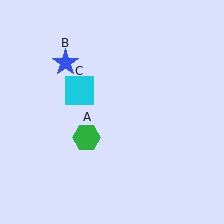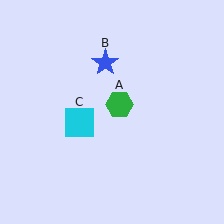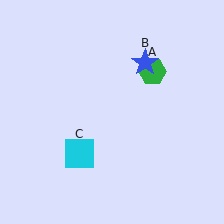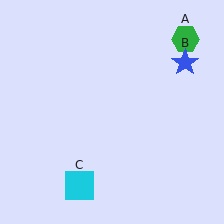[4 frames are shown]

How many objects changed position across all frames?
3 objects changed position: green hexagon (object A), blue star (object B), cyan square (object C).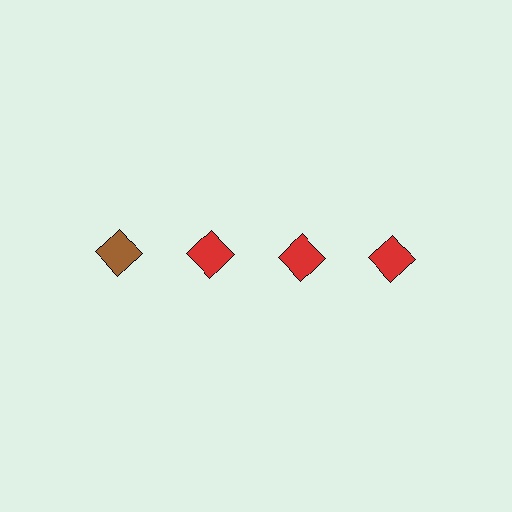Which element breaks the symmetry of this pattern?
The brown diamond in the top row, leftmost column breaks the symmetry. All other shapes are red diamonds.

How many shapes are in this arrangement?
There are 4 shapes arranged in a grid pattern.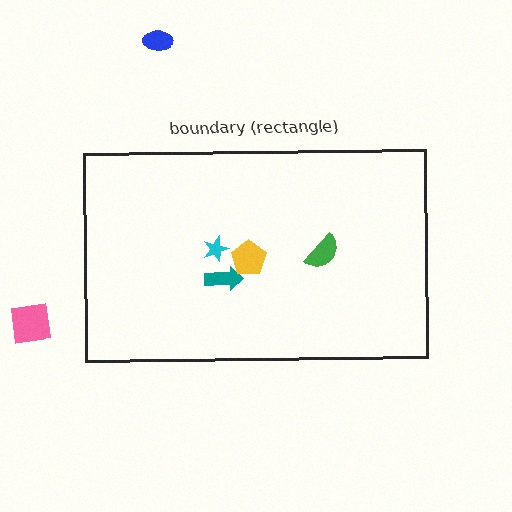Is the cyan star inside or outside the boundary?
Inside.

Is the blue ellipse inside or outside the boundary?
Outside.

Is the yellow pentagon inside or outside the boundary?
Inside.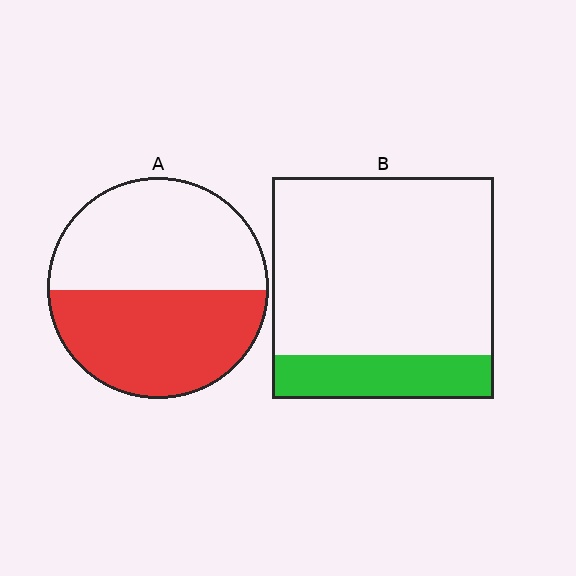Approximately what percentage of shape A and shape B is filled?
A is approximately 50% and B is approximately 20%.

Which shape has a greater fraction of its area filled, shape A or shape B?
Shape A.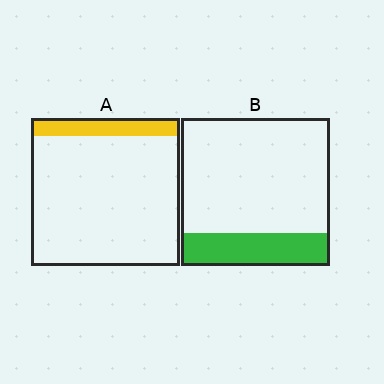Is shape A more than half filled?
No.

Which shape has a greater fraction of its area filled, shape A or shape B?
Shape B.